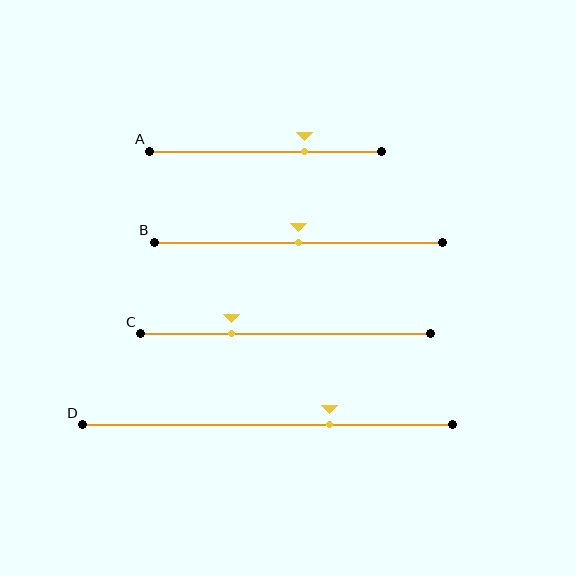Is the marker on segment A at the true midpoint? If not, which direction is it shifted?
No, the marker on segment A is shifted to the right by about 16% of the segment length.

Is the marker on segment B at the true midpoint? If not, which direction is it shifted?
Yes, the marker on segment B is at the true midpoint.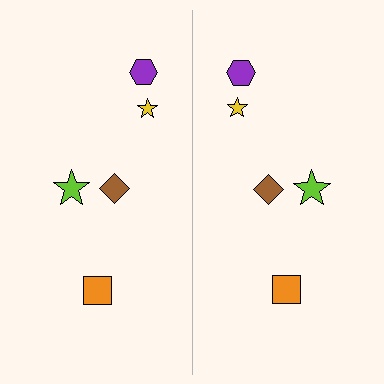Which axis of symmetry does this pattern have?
The pattern has a vertical axis of symmetry running through the center of the image.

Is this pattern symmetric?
Yes, this pattern has bilateral (reflection) symmetry.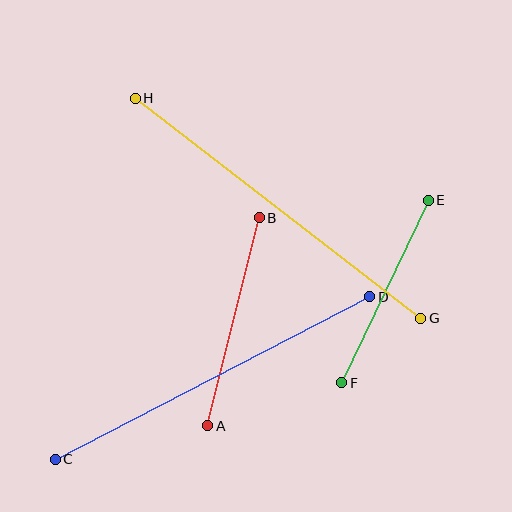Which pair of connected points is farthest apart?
Points G and H are farthest apart.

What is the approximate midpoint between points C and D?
The midpoint is at approximately (212, 378) pixels.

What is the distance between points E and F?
The distance is approximately 202 pixels.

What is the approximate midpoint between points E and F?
The midpoint is at approximately (385, 291) pixels.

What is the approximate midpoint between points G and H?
The midpoint is at approximately (278, 208) pixels.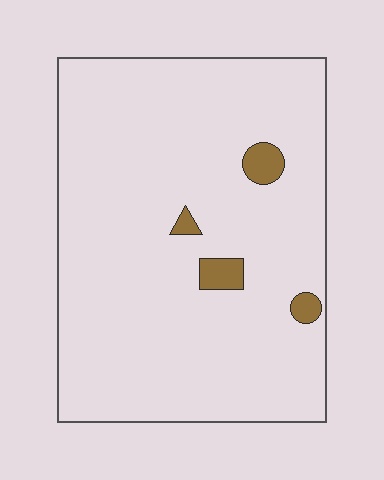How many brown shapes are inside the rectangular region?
4.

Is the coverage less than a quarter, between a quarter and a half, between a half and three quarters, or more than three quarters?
Less than a quarter.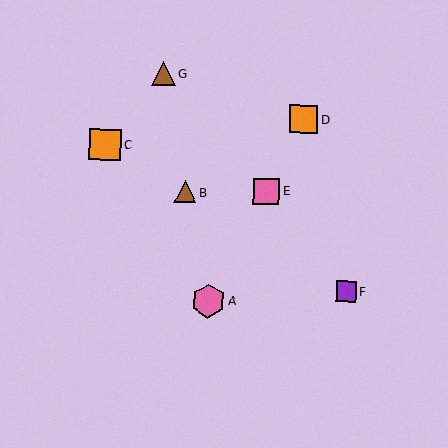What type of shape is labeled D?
Shape D is an orange square.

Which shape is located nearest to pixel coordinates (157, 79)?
The brown triangle (labeled G) at (163, 74) is nearest to that location.